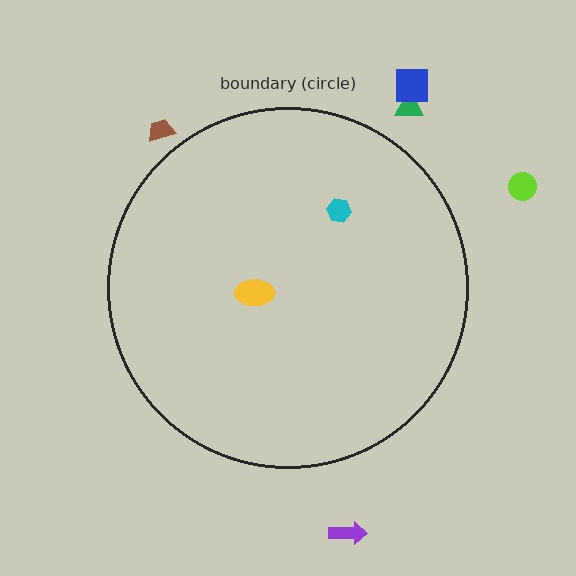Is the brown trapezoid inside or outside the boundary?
Outside.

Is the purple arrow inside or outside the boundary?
Outside.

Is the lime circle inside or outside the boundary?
Outside.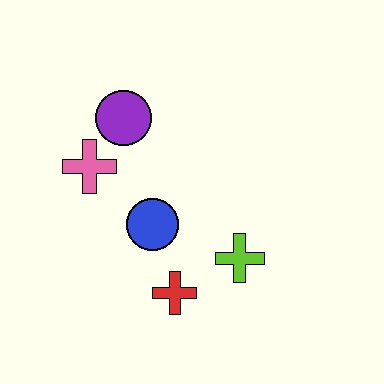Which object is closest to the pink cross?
The purple circle is closest to the pink cross.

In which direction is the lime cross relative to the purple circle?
The lime cross is below the purple circle.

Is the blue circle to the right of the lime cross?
No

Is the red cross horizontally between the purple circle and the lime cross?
Yes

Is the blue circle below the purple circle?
Yes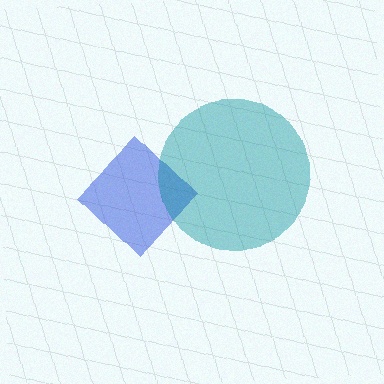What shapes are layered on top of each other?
The layered shapes are: a blue diamond, a teal circle.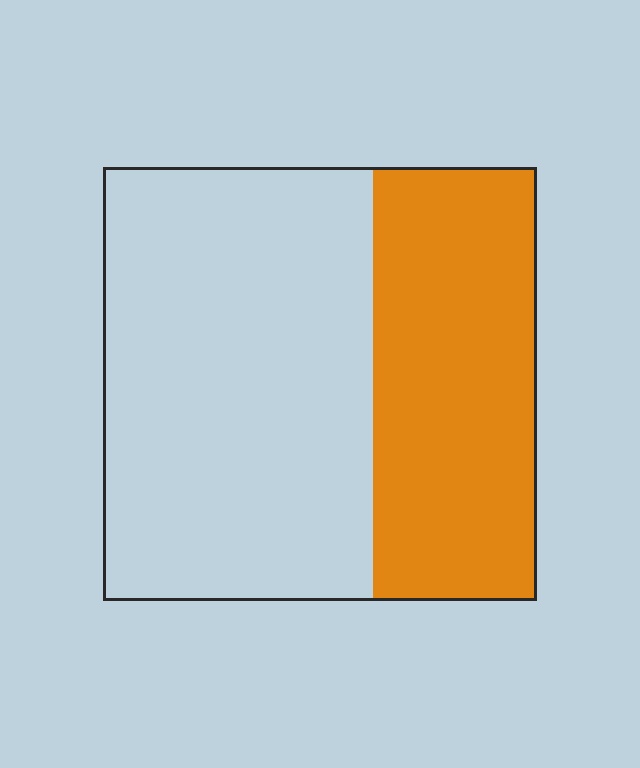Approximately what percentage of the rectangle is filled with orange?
Approximately 40%.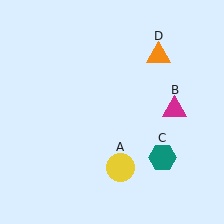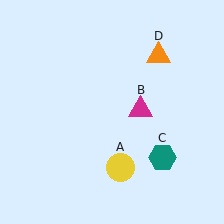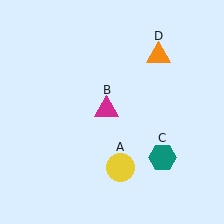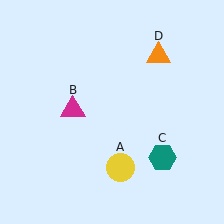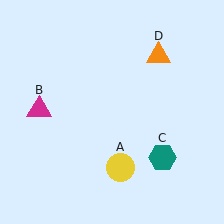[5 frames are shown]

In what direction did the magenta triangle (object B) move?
The magenta triangle (object B) moved left.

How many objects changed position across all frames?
1 object changed position: magenta triangle (object B).